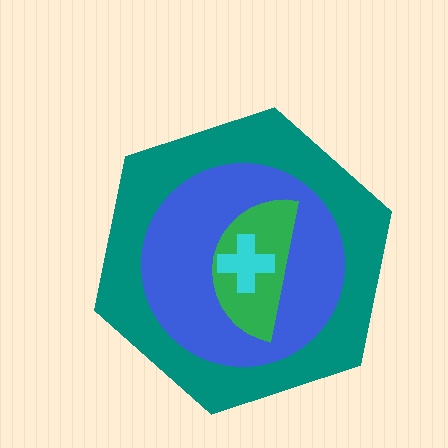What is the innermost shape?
The cyan cross.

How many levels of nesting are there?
4.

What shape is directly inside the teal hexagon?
The blue circle.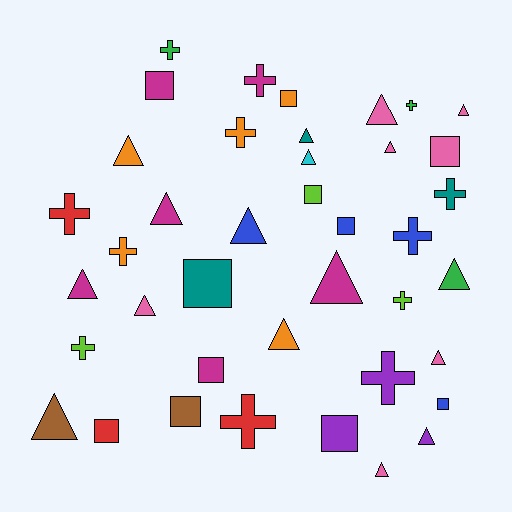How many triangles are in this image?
There are 17 triangles.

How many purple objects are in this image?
There are 3 purple objects.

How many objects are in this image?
There are 40 objects.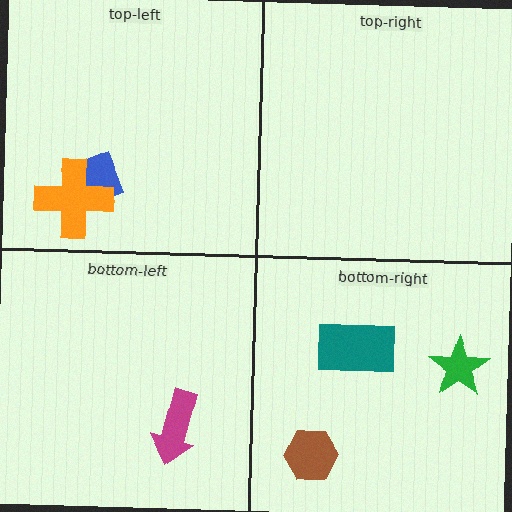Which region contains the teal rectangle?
The bottom-right region.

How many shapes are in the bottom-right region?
3.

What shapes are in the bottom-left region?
The magenta arrow.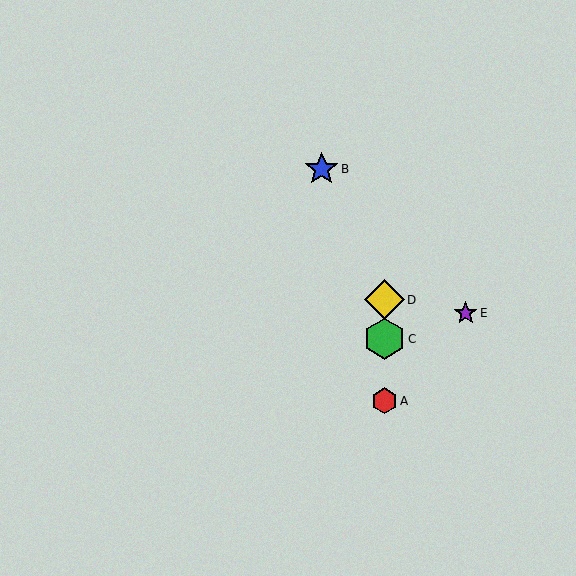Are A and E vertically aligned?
No, A is at x≈384 and E is at x≈466.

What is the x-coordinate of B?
Object B is at x≈322.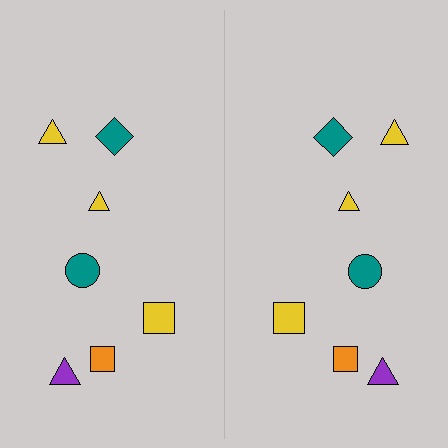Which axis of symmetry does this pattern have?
The pattern has a vertical axis of symmetry running through the center of the image.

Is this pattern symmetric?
Yes, this pattern has bilateral (reflection) symmetry.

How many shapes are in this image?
There are 14 shapes in this image.